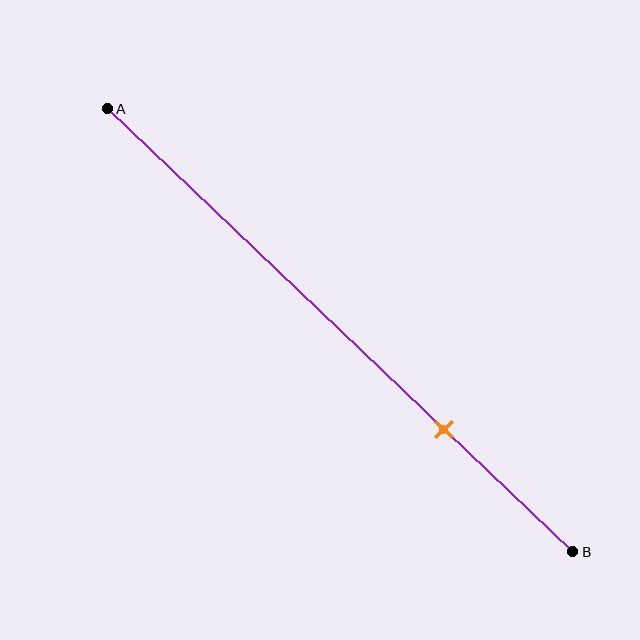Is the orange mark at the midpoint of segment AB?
No, the mark is at about 70% from A, not at the 50% midpoint.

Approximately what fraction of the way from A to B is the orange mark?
The orange mark is approximately 70% of the way from A to B.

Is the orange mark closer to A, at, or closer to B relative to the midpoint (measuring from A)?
The orange mark is closer to point B than the midpoint of segment AB.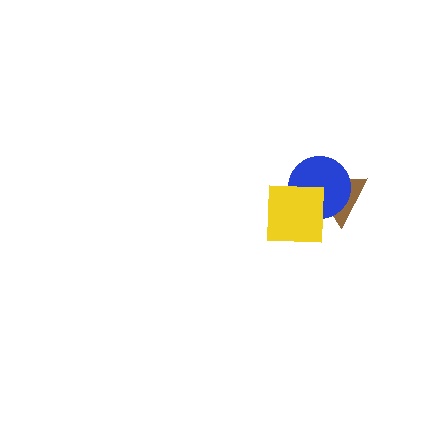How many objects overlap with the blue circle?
2 objects overlap with the blue circle.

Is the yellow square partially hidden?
No, no other shape covers it.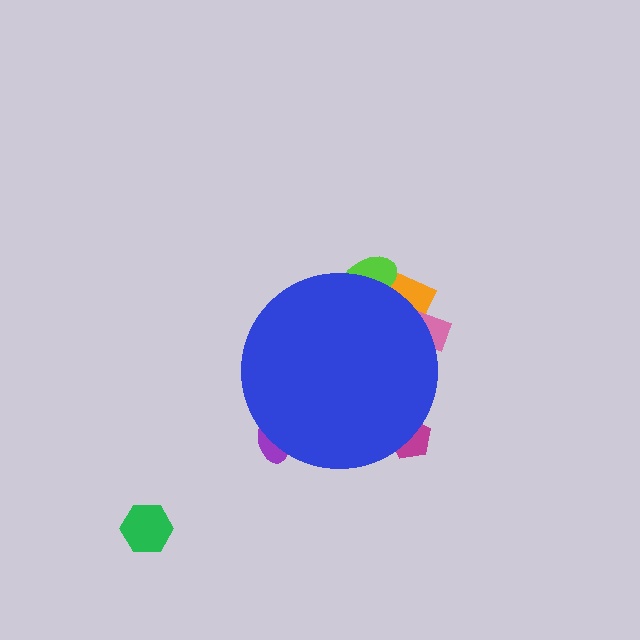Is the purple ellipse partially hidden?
Yes, the purple ellipse is partially hidden behind the blue circle.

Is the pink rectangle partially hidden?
Yes, the pink rectangle is partially hidden behind the blue circle.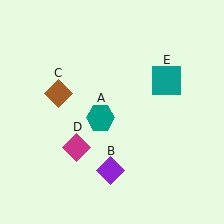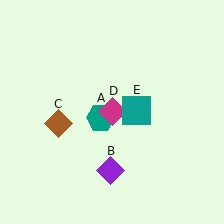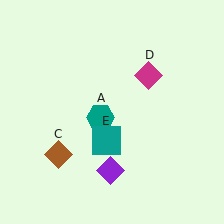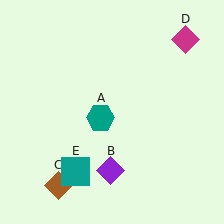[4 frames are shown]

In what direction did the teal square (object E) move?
The teal square (object E) moved down and to the left.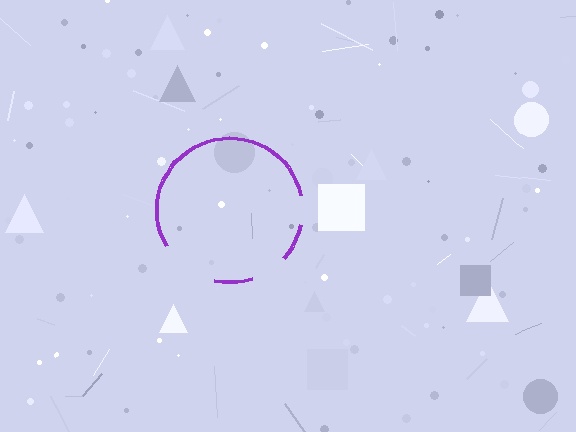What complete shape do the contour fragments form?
The contour fragments form a circle.